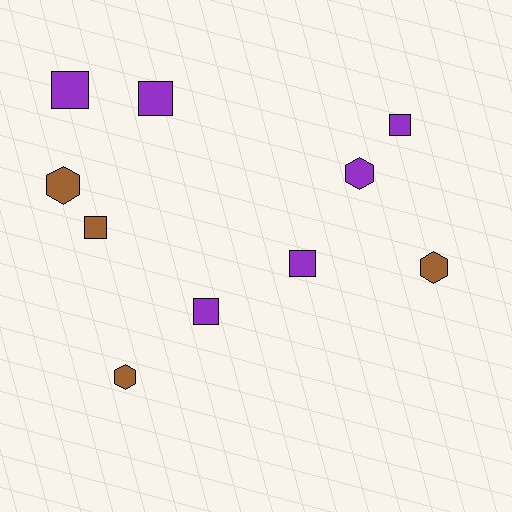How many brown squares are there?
There is 1 brown square.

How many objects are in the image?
There are 10 objects.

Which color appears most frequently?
Purple, with 6 objects.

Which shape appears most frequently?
Square, with 6 objects.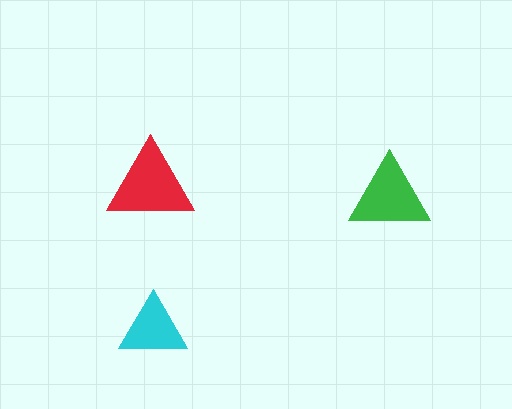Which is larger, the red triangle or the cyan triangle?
The red one.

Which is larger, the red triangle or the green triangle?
The red one.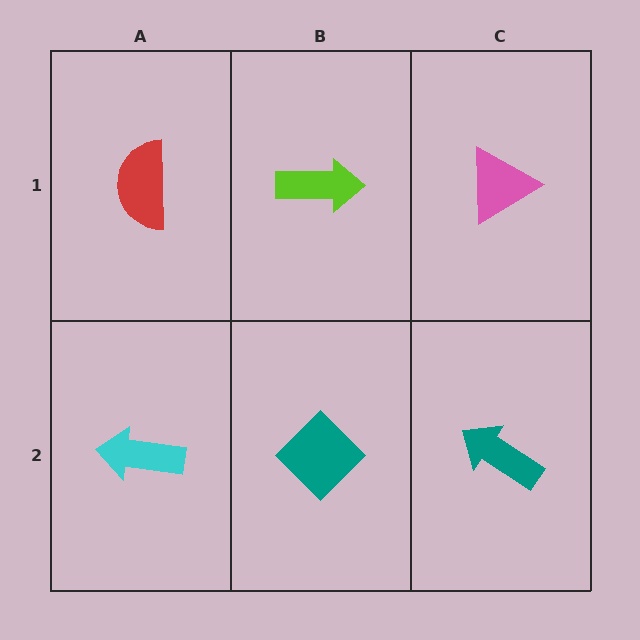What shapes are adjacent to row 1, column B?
A teal diamond (row 2, column B), a red semicircle (row 1, column A), a pink triangle (row 1, column C).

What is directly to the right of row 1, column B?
A pink triangle.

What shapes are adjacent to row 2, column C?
A pink triangle (row 1, column C), a teal diamond (row 2, column B).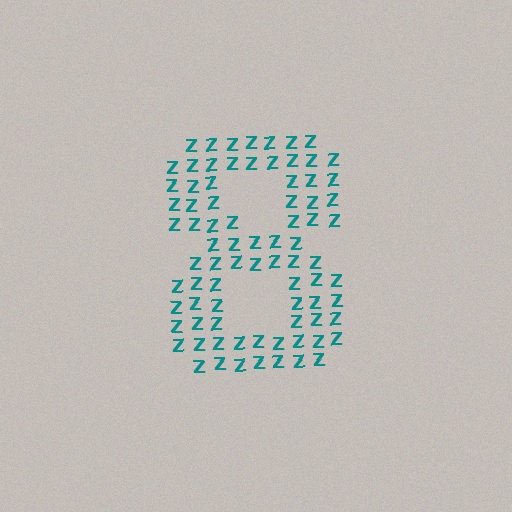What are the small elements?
The small elements are letter Z's.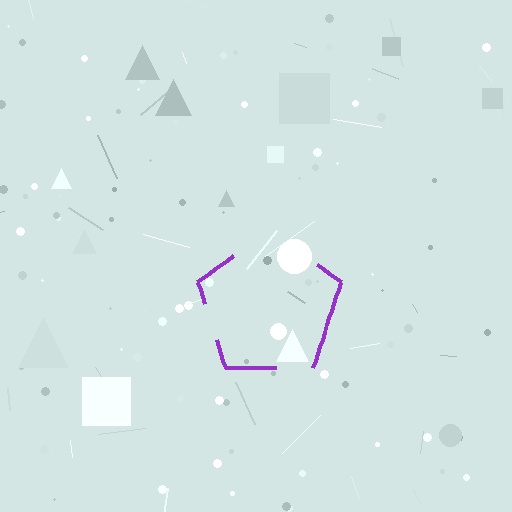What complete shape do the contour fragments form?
The contour fragments form a pentagon.